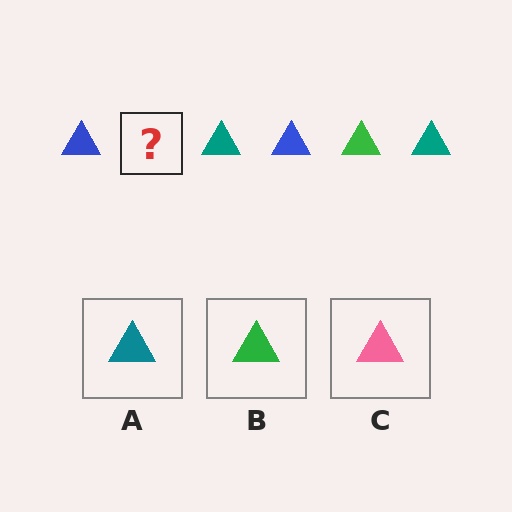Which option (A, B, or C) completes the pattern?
B.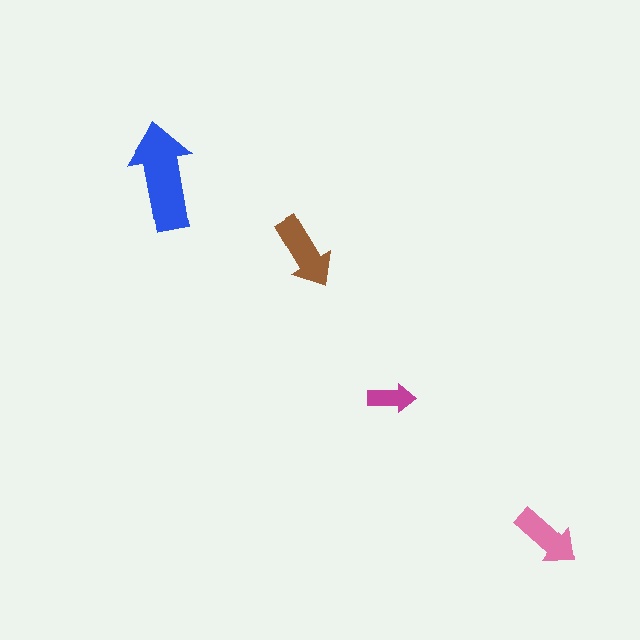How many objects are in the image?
There are 4 objects in the image.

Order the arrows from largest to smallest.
the blue one, the brown one, the pink one, the magenta one.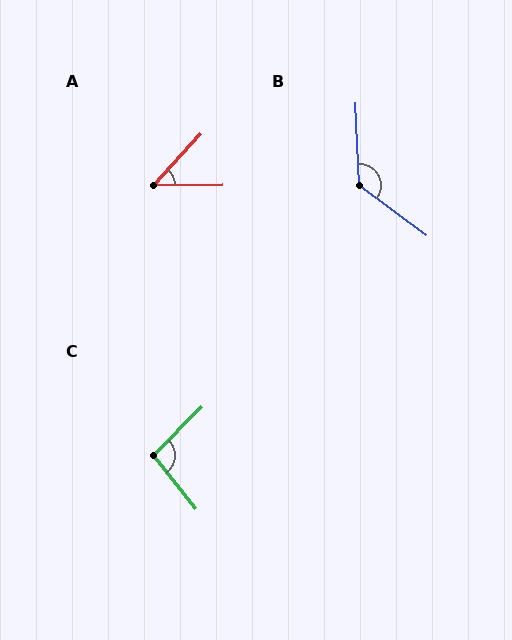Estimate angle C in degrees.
Approximately 97 degrees.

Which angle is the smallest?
A, at approximately 47 degrees.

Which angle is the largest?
B, at approximately 130 degrees.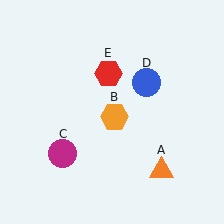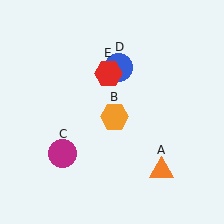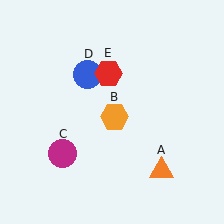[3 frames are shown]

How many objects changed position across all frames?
1 object changed position: blue circle (object D).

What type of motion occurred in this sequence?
The blue circle (object D) rotated counterclockwise around the center of the scene.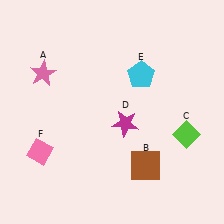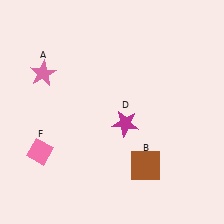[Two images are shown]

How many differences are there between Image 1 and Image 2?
There are 2 differences between the two images.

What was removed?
The cyan pentagon (E), the lime diamond (C) were removed in Image 2.